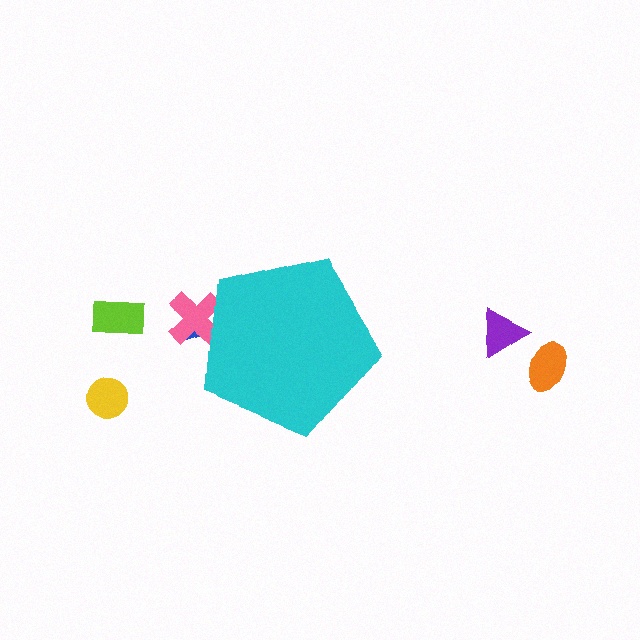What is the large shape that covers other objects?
A cyan pentagon.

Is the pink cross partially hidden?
Yes, the pink cross is partially hidden behind the cyan pentagon.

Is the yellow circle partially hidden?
No, the yellow circle is fully visible.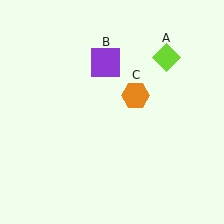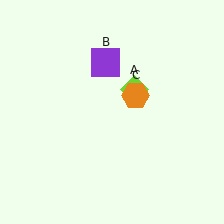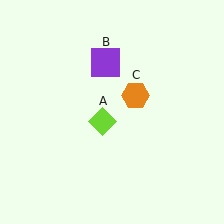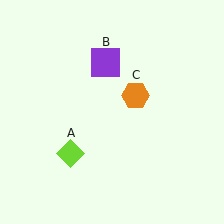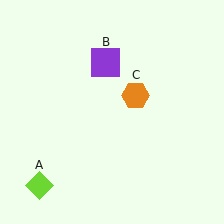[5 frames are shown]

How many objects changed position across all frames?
1 object changed position: lime diamond (object A).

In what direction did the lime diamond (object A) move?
The lime diamond (object A) moved down and to the left.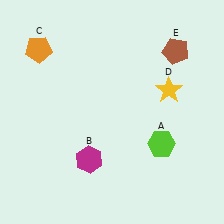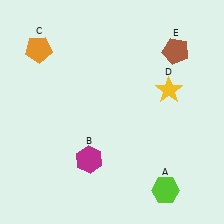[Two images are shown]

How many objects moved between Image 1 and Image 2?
1 object moved between the two images.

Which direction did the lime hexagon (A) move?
The lime hexagon (A) moved down.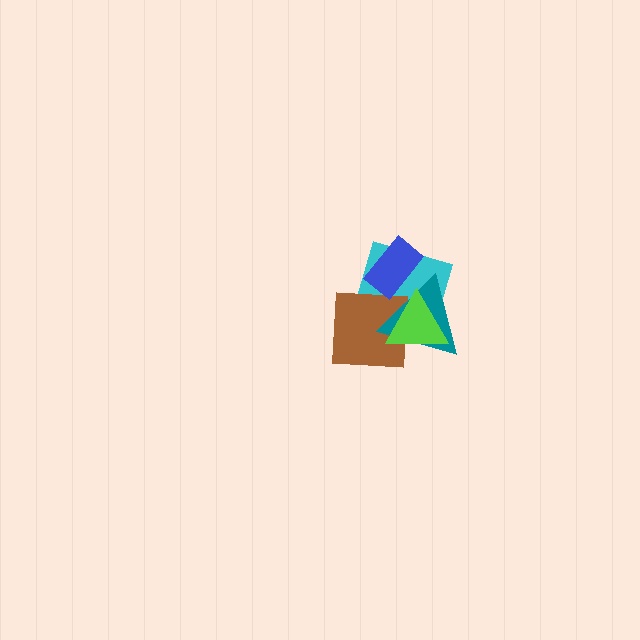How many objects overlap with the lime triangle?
3 objects overlap with the lime triangle.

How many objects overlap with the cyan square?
4 objects overlap with the cyan square.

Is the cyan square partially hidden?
Yes, it is partially covered by another shape.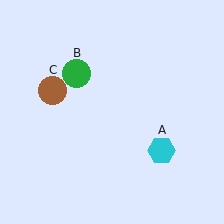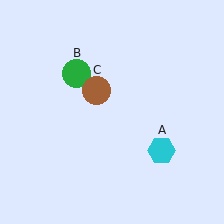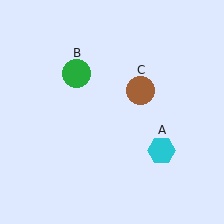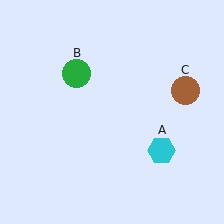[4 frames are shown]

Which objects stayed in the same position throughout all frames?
Cyan hexagon (object A) and green circle (object B) remained stationary.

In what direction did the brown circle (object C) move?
The brown circle (object C) moved right.